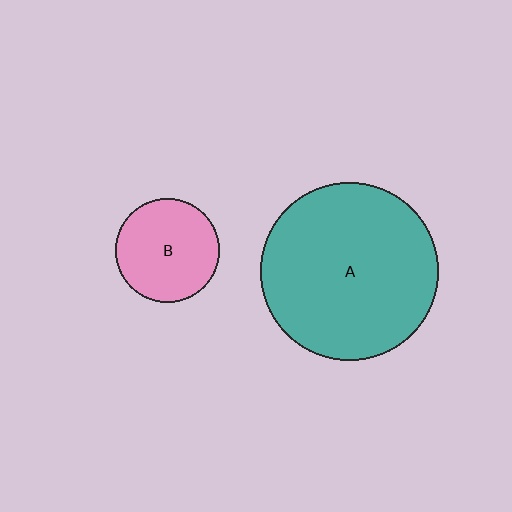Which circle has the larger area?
Circle A (teal).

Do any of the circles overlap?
No, none of the circles overlap.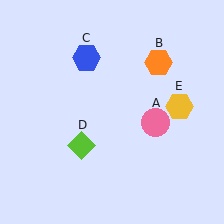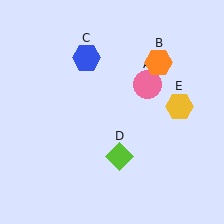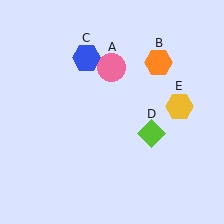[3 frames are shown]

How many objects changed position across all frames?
2 objects changed position: pink circle (object A), lime diamond (object D).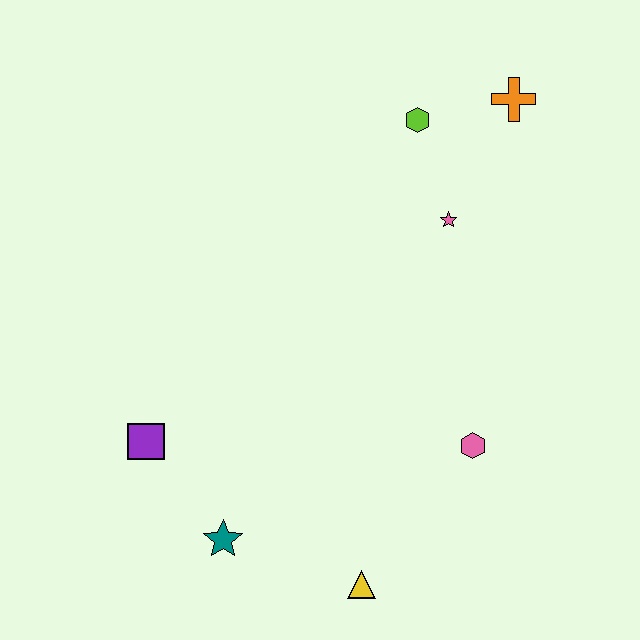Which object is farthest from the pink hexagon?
The orange cross is farthest from the pink hexagon.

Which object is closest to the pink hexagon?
The yellow triangle is closest to the pink hexagon.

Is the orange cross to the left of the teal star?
No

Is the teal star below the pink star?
Yes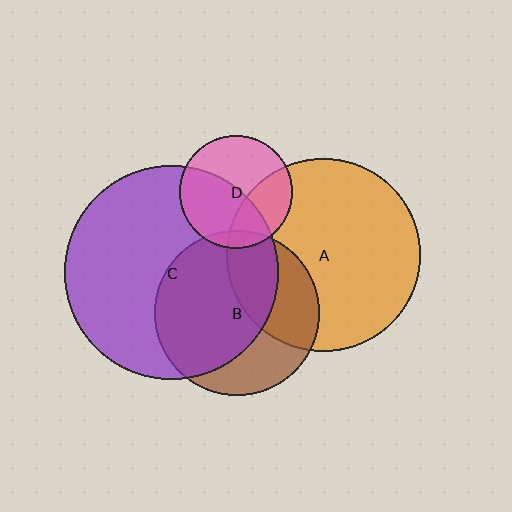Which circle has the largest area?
Circle C (purple).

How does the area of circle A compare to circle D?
Approximately 2.9 times.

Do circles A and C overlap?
Yes.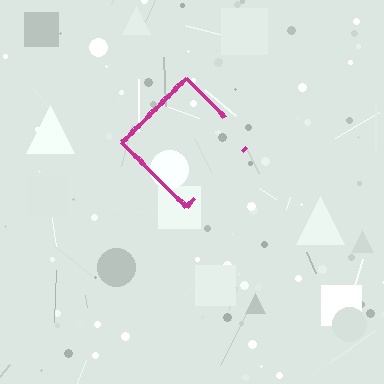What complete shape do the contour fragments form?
The contour fragments form a diamond.